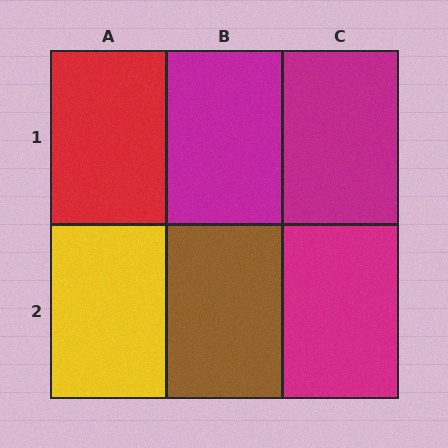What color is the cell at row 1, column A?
Red.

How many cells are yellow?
1 cell is yellow.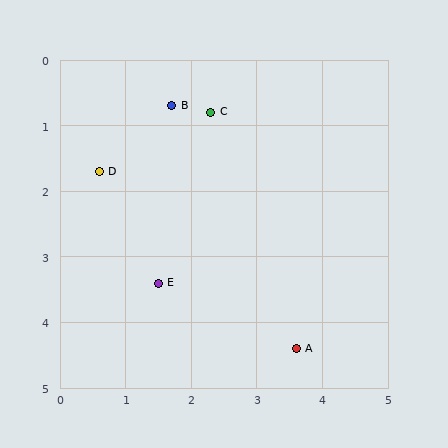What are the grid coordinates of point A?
Point A is at approximately (3.6, 4.4).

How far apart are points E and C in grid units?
Points E and C are about 2.7 grid units apart.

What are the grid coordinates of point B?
Point B is at approximately (1.7, 0.7).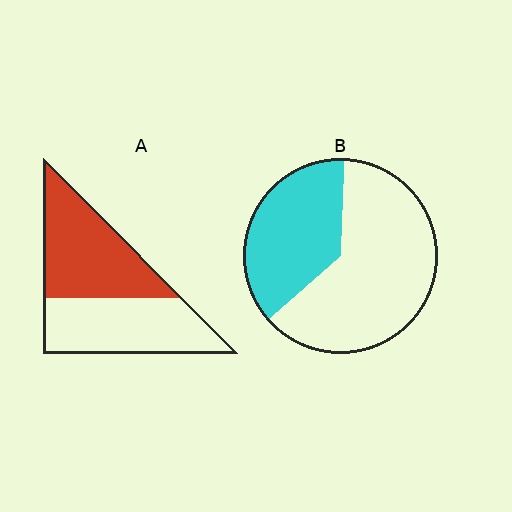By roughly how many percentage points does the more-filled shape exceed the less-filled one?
By roughly 15 percentage points (A over B).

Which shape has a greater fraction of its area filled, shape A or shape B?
Shape A.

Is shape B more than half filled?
No.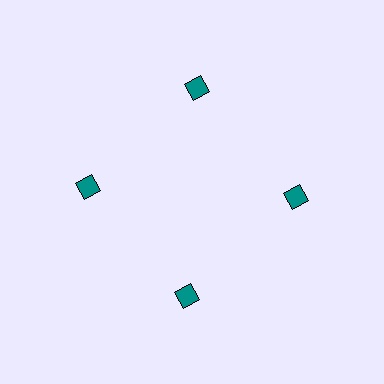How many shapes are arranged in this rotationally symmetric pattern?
There are 4 shapes, arranged in 4 groups of 1.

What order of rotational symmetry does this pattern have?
This pattern has 4-fold rotational symmetry.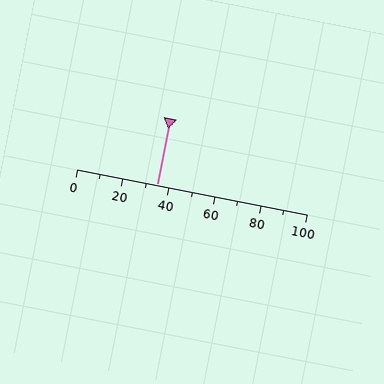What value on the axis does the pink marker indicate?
The marker indicates approximately 35.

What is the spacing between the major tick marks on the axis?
The major ticks are spaced 20 apart.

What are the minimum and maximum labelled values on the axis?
The axis runs from 0 to 100.